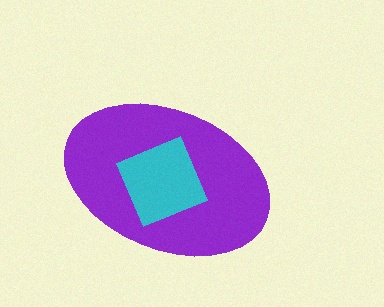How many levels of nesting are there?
2.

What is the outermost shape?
The purple ellipse.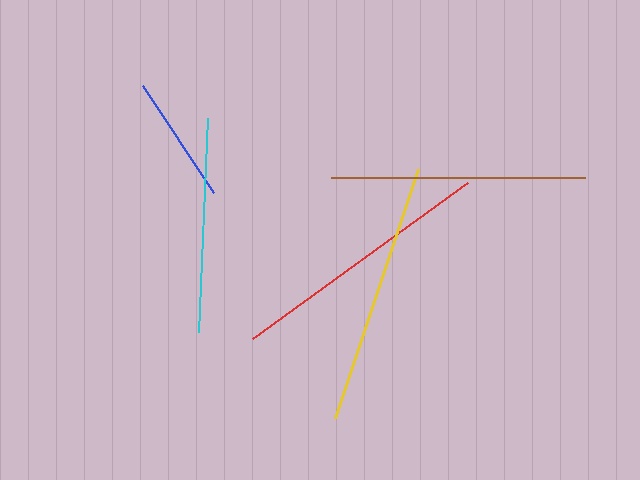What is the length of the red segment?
The red segment is approximately 266 pixels long.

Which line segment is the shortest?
The blue line is the shortest at approximately 128 pixels.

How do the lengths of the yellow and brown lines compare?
The yellow and brown lines are approximately the same length.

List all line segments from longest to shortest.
From longest to shortest: red, yellow, brown, cyan, blue.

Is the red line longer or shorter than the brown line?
The red line is longer than the brown line.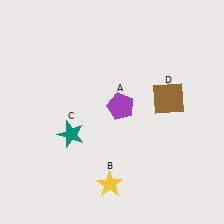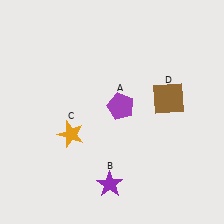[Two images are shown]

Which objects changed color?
B changed from yellow to purple. C changed from teal to orange.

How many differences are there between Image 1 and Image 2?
There are 2 differences between the two images.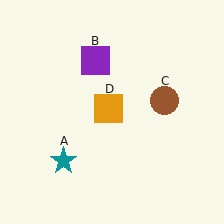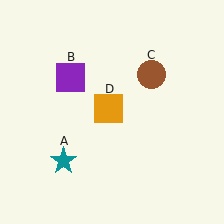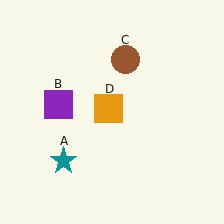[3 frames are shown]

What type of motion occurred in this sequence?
The purple square (object B), brown circle (object C) rotated counterclockwise around the center of the scene.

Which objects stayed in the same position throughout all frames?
Teal star (object A) and orange square (object D) remained stationary.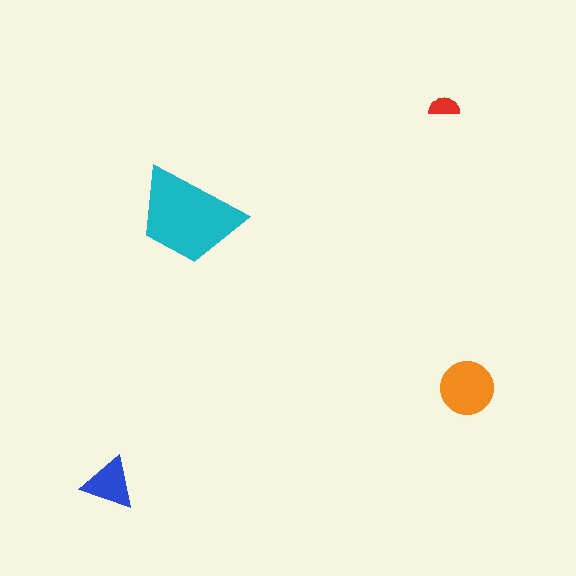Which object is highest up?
The red semicircle is topmost.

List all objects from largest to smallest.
The cyan trapezoid, the orange circle, the blue triangle, the red semicircle.